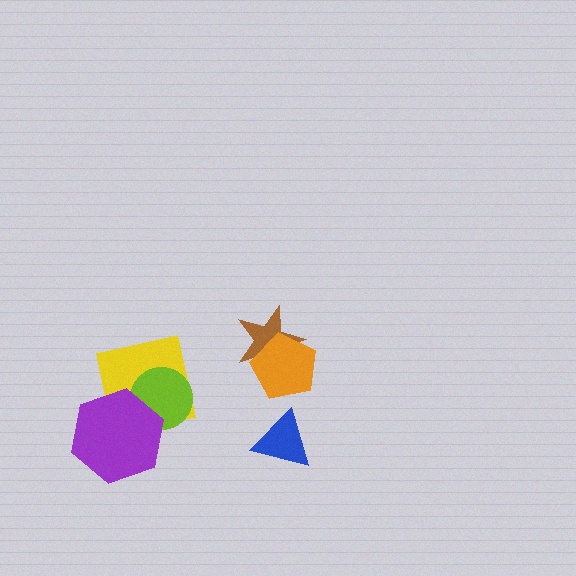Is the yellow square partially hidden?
Yes, it is partially covered by another shape.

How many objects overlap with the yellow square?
2 objects overlap with the yellow square.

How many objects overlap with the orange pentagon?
1 object overlaps with the orange pentagon.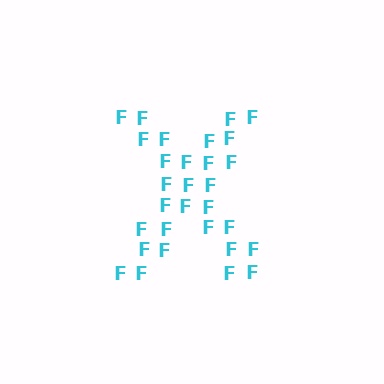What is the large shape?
The large shape is the letter X.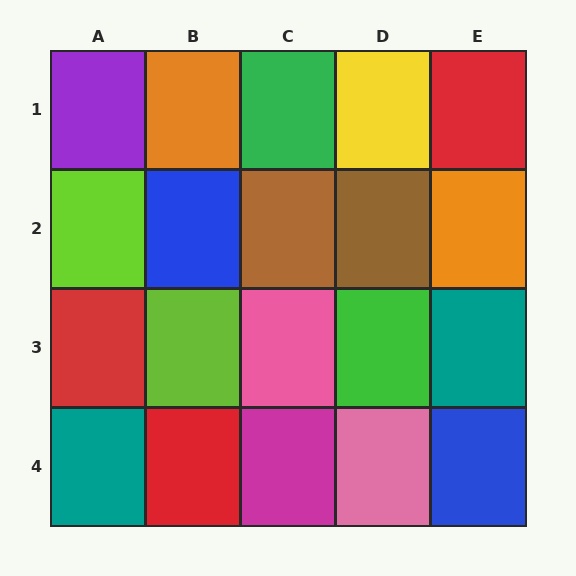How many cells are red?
3 cells are red.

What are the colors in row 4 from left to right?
Teal, red, magenta, pink, blue.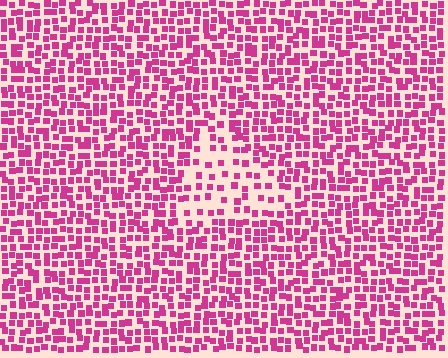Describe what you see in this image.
The image contains small magenta elements arranged at two different densities. A triangle-shaped region is visible where the elements are less densely packed than the surrounding area.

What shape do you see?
I see a triangle.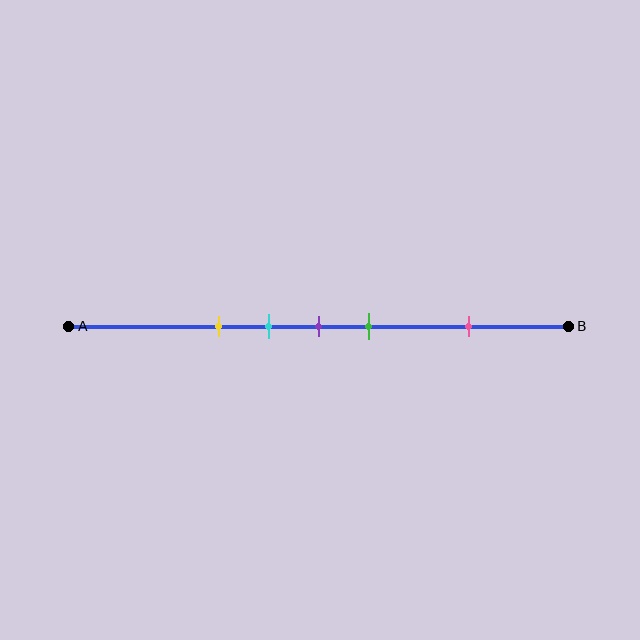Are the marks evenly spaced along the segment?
No, the marks are not evenly spaced.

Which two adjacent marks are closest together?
The cyan and purple marks are the closest adjacent pair.